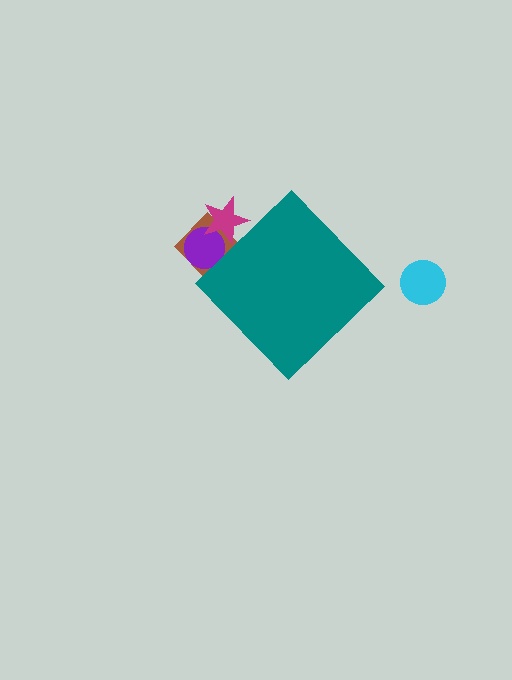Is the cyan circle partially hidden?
No, the cyan circle is fully visible.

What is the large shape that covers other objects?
A teal diamond.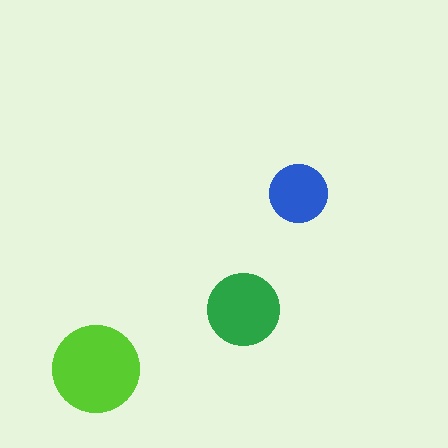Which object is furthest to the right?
The blue circle is rightmost.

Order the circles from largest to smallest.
the lime one, the green one, the blue one.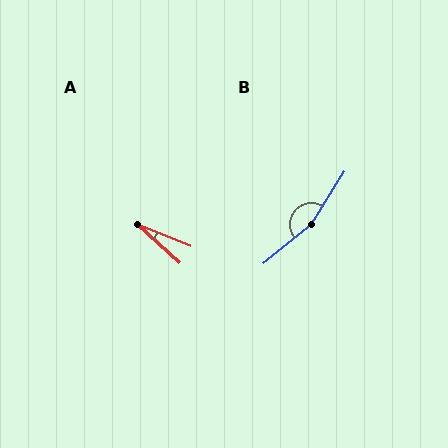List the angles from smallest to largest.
A (20°), B (161°).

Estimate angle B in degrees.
Approximately 161 degrees.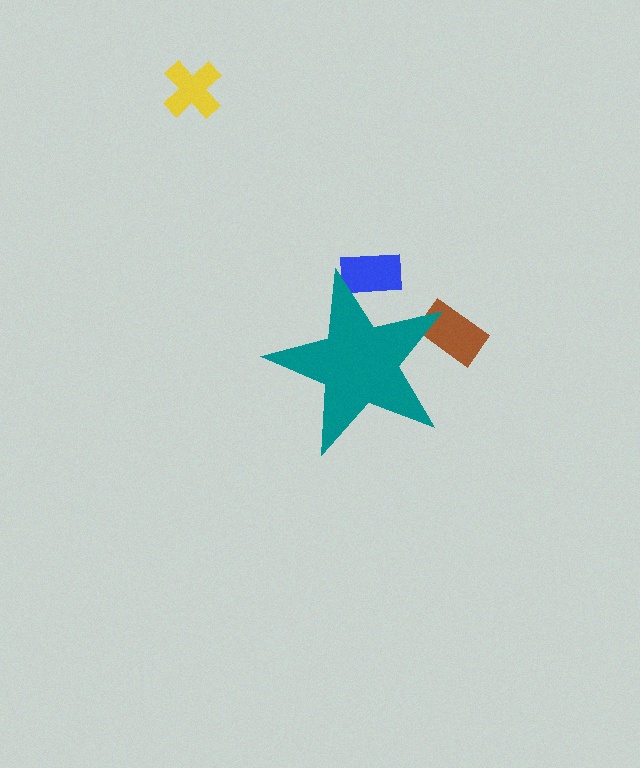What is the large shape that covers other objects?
A teal star.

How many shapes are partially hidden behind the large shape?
2 shapes are partially hidden.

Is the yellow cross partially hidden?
No, the yellow cross is fully visible.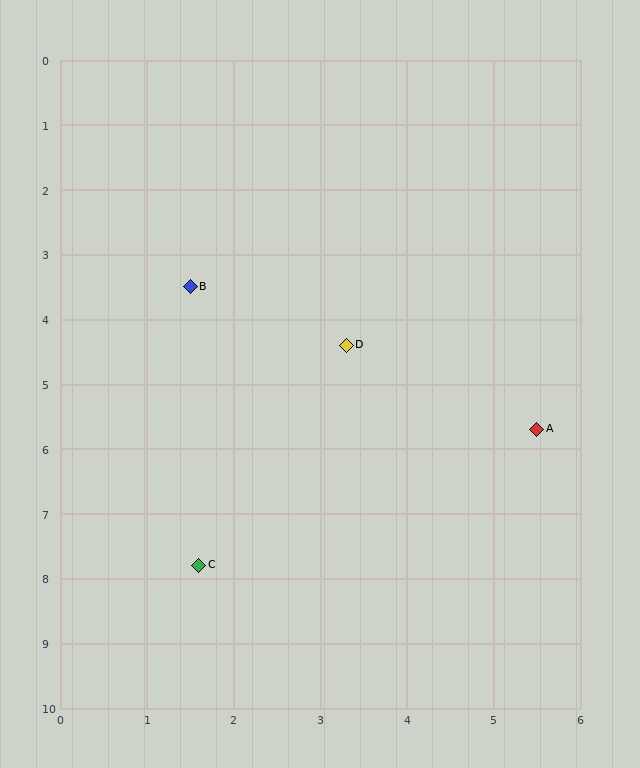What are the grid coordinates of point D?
Point D is at approximately (3.3, 4.4).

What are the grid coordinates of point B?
Point B is at approximately (1.5, 3.5).